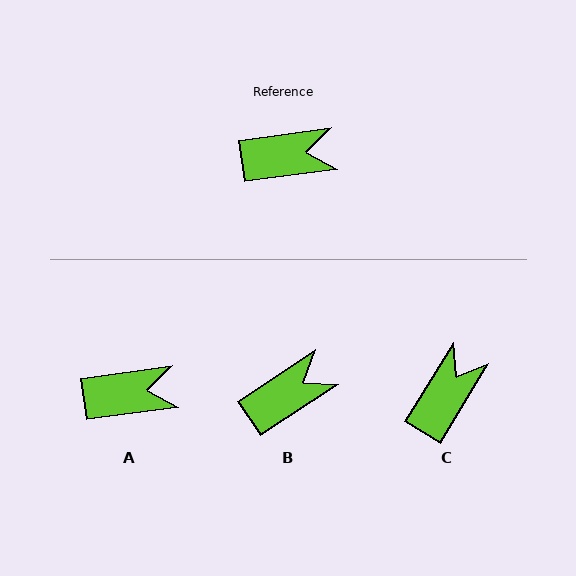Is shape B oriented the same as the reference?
No, it is off by about 26 degrees.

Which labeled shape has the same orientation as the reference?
A.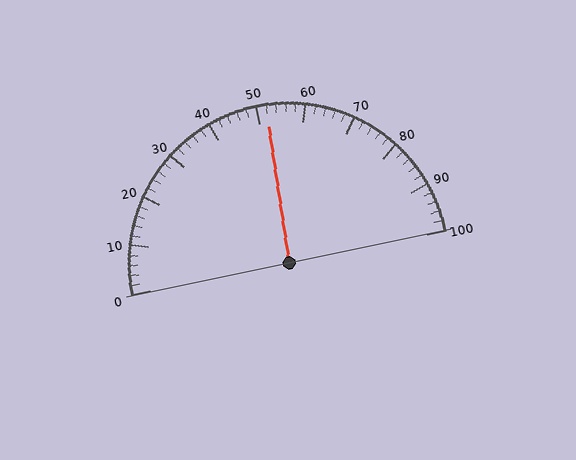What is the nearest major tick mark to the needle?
The nearest major tick mark is 50.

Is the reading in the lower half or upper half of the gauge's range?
The reading is in the upper half of the range (0 to 100).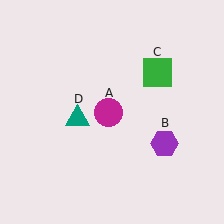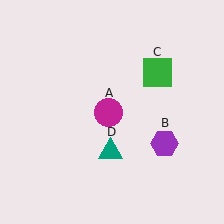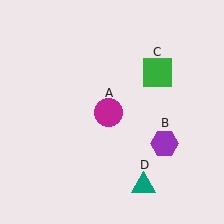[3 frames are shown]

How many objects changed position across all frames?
1 object changed position: teal triangle (object D).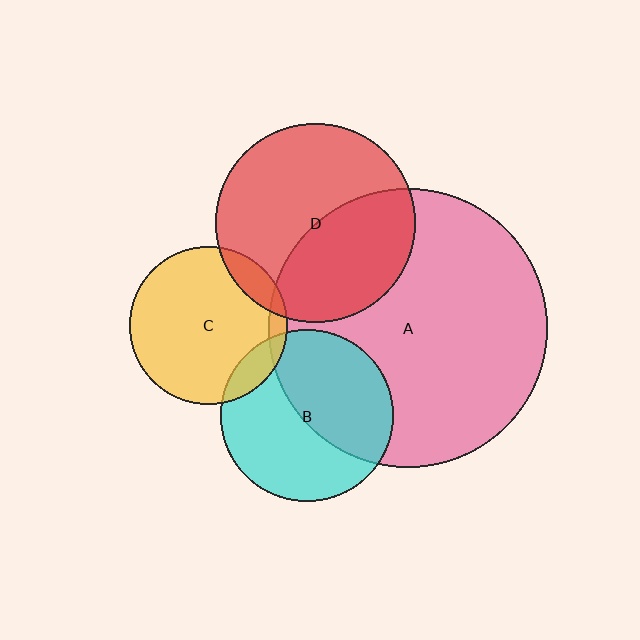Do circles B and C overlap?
Yes.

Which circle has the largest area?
Circle A (pink).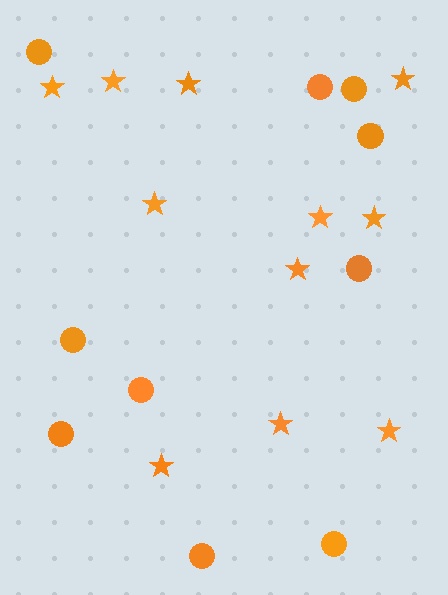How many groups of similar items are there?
There are 2 groups: one group of stars (11) and one group of circles (10).